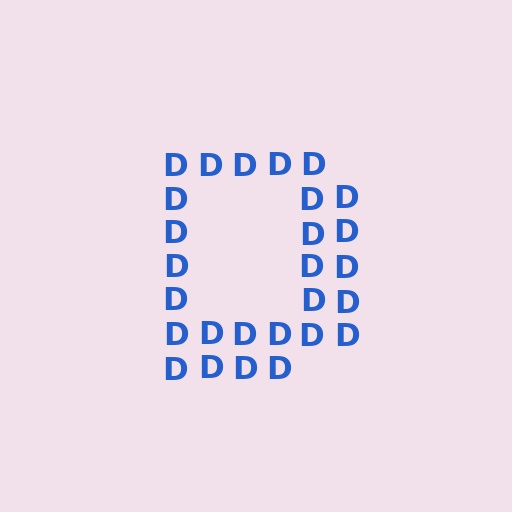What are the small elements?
The small elements are letter D's.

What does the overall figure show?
The overall figure shows the letter D.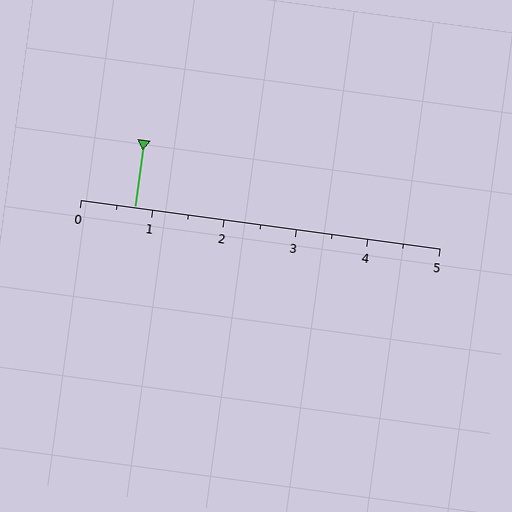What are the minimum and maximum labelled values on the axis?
The axis runs from 0 to 5.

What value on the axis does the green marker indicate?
The marker indicates approximately 0.8.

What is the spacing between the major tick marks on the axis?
The major ticks are spaced 1 apart.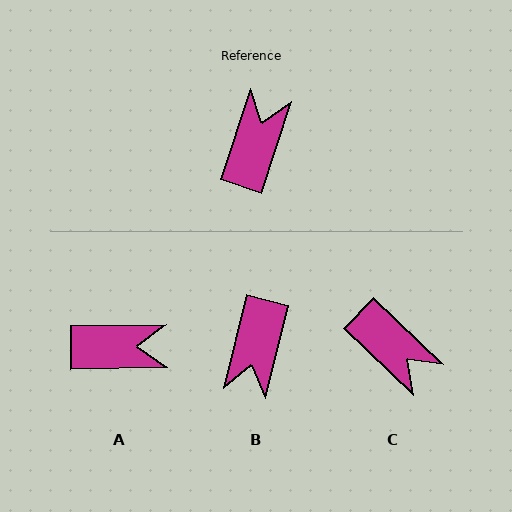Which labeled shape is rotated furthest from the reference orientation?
B, about 176 degrees away.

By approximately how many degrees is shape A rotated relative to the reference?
Approximately 71 degrees clockwise.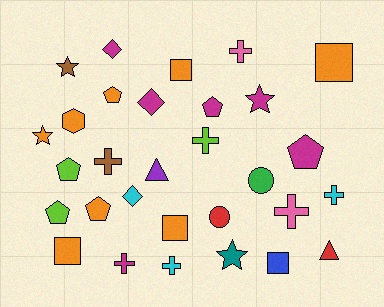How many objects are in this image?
There are 30 objects.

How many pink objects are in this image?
There are 2 pink objects.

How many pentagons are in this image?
There are 6 pentagons.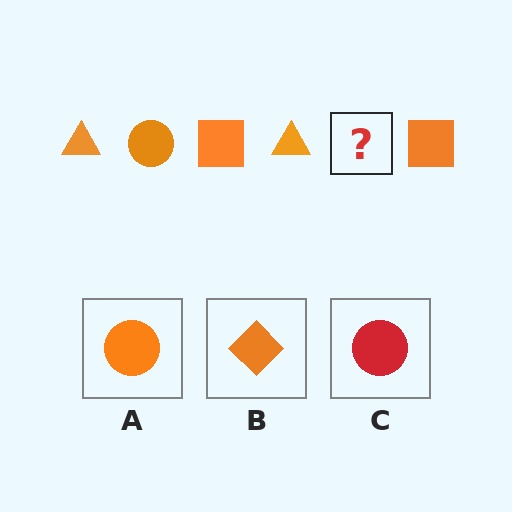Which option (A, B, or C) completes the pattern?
A.